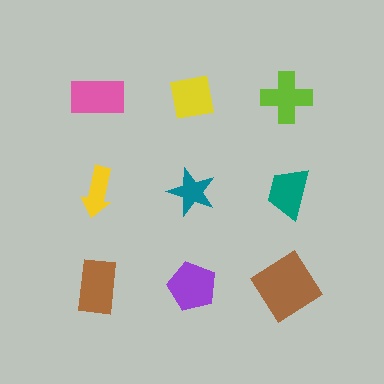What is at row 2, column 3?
A teal trapezoid.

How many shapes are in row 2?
3 shapes.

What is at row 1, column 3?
A lime cross.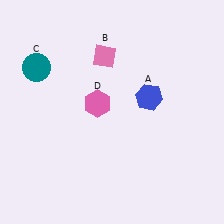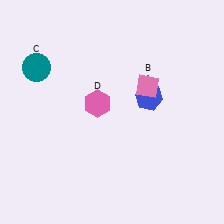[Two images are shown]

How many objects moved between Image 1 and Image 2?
1 object moved between the two images.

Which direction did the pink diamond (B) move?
The pink diamond (B) moved right.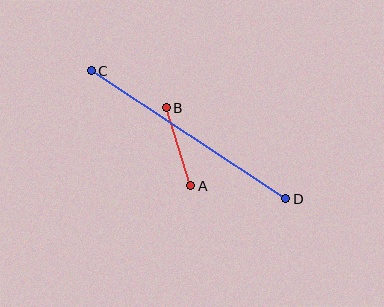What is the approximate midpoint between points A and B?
The midpoint is at approximately (179, 147) pixels.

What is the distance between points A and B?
The distance is approximately 82 pixels.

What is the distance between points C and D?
The distance is approximately 233 pixels.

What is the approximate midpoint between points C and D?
The midpoint is at approximately (188, 135) pixels.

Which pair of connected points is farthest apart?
Points C and D are farthest apart.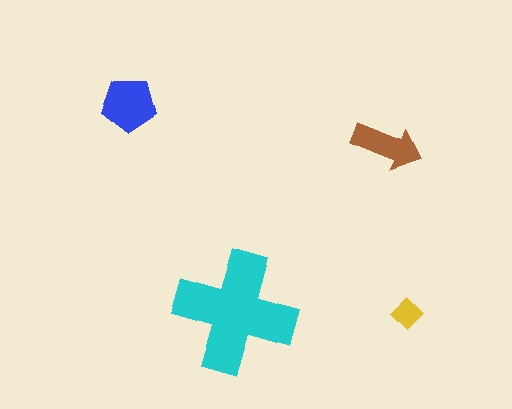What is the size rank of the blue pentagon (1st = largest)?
2nd.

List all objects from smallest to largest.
The yellow diamond, the brown arrow, the blue pentagon, the cyan cross.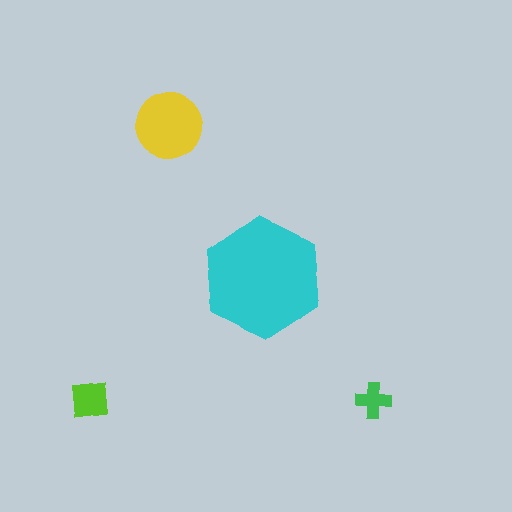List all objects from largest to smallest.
The cyan hexagon, the yellow circle, the lime square, the green cross.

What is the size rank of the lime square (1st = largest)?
3rd.